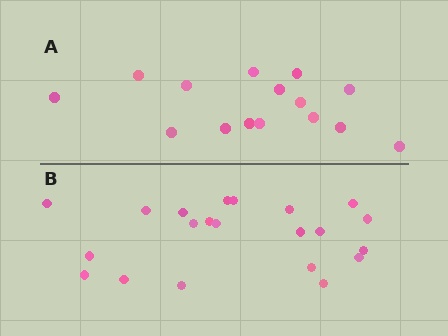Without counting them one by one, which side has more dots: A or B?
Region B (the bottom region) has more dots.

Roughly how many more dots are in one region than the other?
Region B has about 6 more dots than region A.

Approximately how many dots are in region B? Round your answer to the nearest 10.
About 20 dots. (The exact count is 21, which rounds to 20.)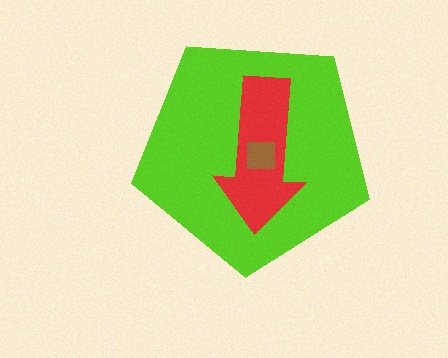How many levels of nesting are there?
3.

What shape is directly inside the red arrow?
The brown square.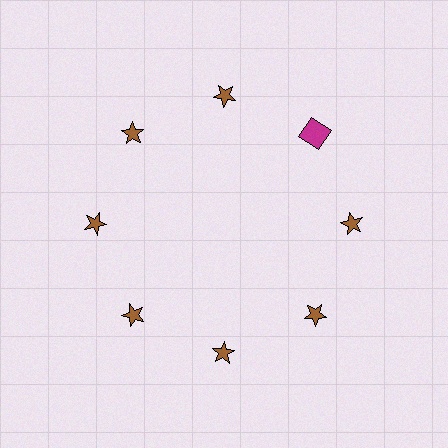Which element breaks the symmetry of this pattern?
The magenta square at roughly the 2 o'clock position breaks the symmetry. All other shapes are brown stars.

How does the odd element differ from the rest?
It differs in both color (magenta instead of brown) and shape (square instead of star).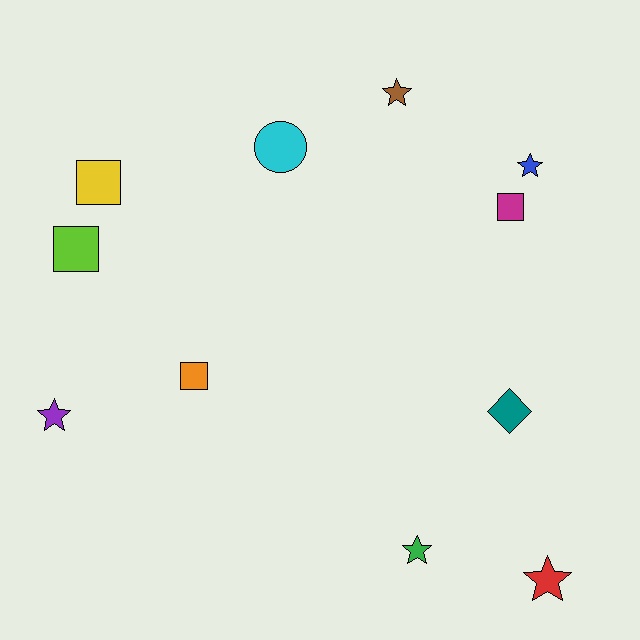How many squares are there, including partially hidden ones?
There are 4 squares.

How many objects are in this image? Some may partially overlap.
There are 11 objects.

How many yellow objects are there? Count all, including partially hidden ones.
There is 1 yellow object.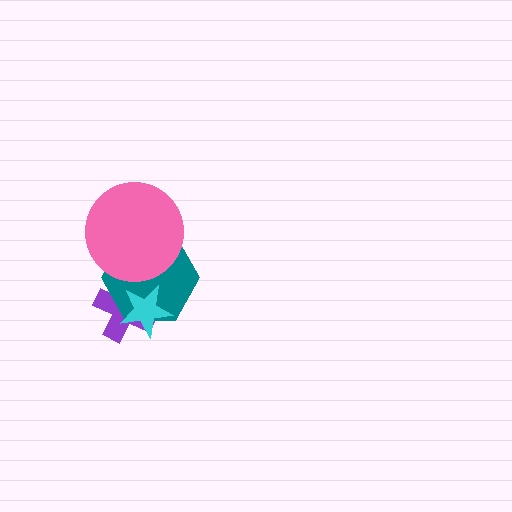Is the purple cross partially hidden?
Yes, it is partially covered by another shape.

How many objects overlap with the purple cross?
2 objects overlap with the purple cross.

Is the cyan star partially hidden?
No, no other shape covers it.